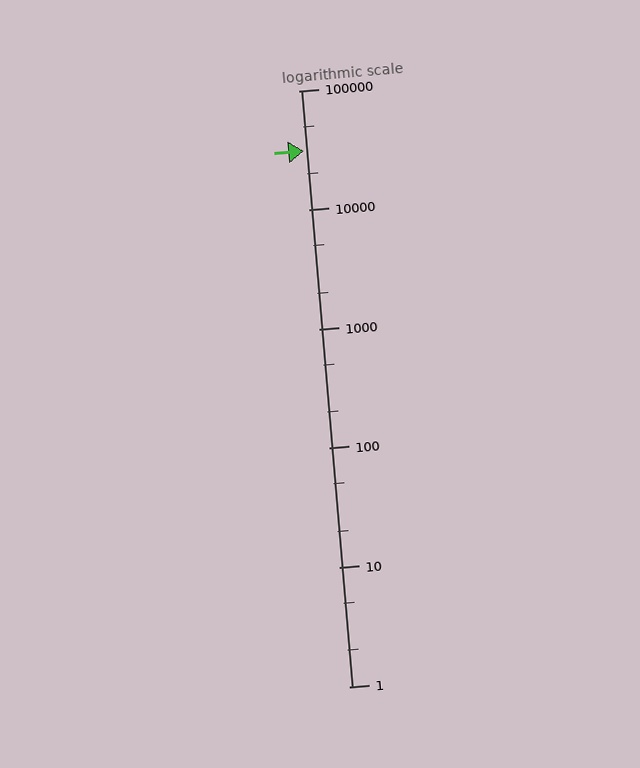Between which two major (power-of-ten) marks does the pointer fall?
The pointer is between 10000 and 100000.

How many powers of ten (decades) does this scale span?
The scale spans 5 decades, from 1 to 100000.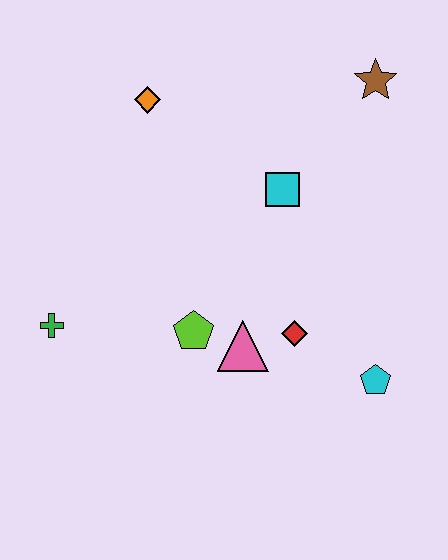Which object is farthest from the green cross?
The brown star is farthest from the green cross.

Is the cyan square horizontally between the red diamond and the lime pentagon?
Yes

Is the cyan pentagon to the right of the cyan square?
Yes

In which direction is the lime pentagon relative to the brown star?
The lime pentagon is below the brown star.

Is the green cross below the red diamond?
No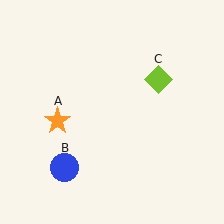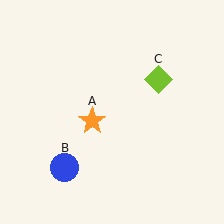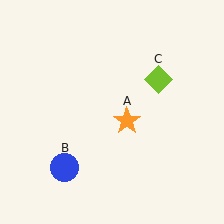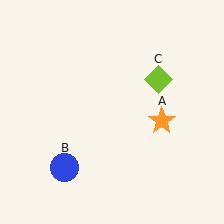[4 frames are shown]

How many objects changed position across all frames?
1 object changed position: orange star (object A).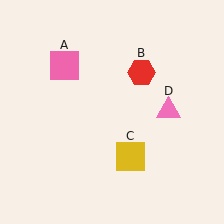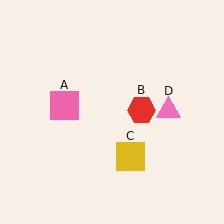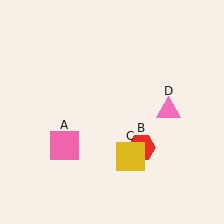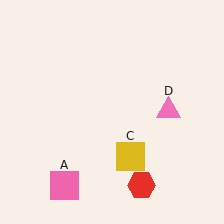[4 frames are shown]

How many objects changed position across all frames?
2 objects changed position: pink square (object A), red hexagon (object B).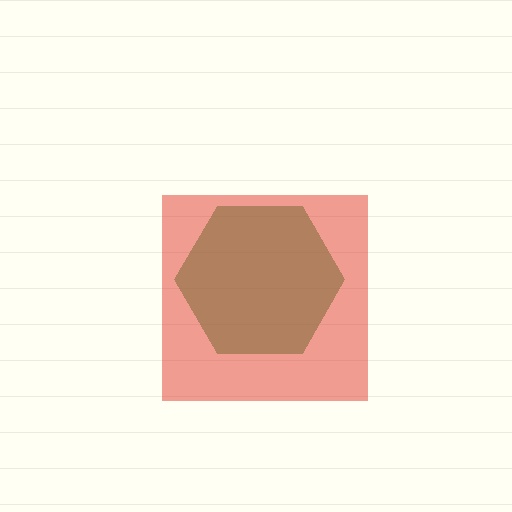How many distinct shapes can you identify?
There are 2 distinct shapes: a green hexagon, a red square.